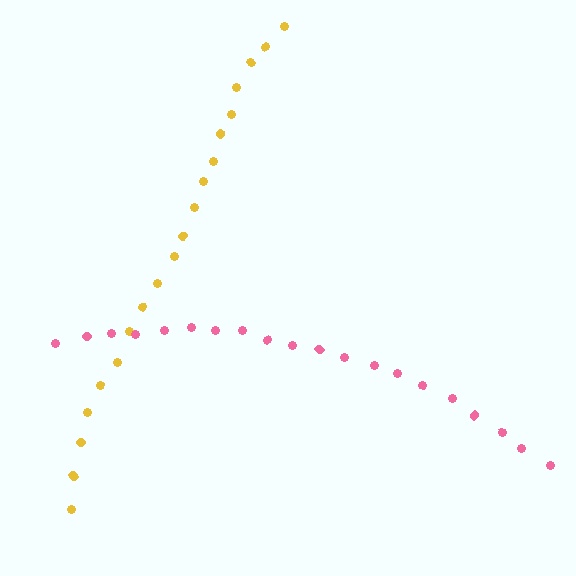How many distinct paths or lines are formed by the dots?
There are 2 distinct paths.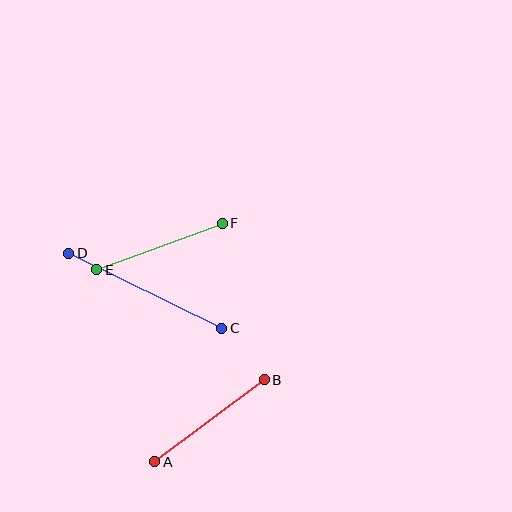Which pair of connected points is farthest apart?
Points C and D are farthest apart.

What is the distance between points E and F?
The distance is approximately 134 pixels.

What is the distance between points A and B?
The distance is approximately 136 pixels.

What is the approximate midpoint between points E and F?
The midpoint is at approximately (159, 247) pixels.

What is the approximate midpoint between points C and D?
The midpoint is at approximately (145, 291) pixels.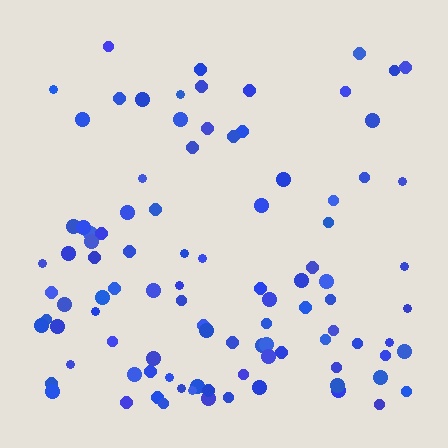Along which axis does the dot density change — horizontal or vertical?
Vertical.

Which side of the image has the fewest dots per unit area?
The top.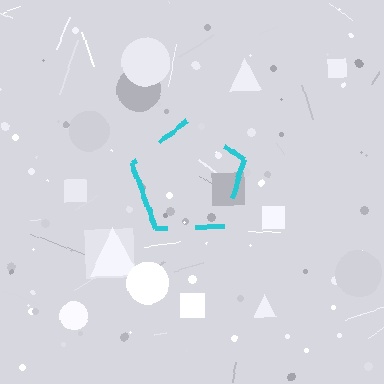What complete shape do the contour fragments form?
The contour fragments form a pentagon.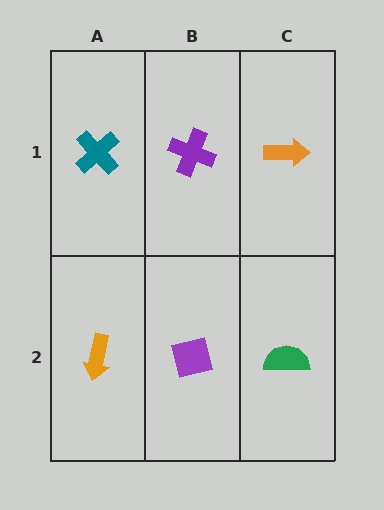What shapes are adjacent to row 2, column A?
A teal cross (row 1, column A), a purple square (row 2, column B).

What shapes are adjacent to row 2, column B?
A purple cross (row 1, column B), an orange arrow (row 2, column A), a green semicircle (row 2, column C).